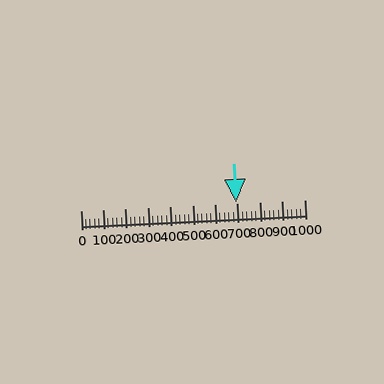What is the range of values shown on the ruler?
The ruler shows values from 0 to 1000.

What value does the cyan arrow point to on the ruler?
The cyan arrow points to approximately 696.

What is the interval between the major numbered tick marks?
The major tick marks are spaced 100 units apart.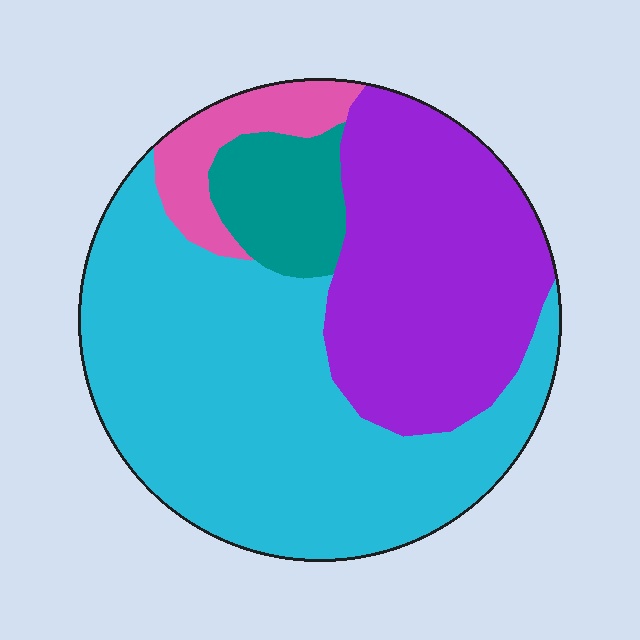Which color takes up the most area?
Cyan, at roughly 50%.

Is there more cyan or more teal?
Cyan.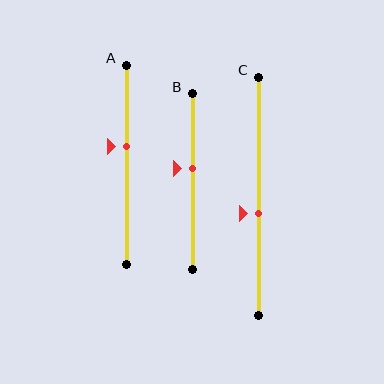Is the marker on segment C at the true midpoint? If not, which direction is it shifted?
No, the marker on segment C is shifted downward by about 8% of the segment length.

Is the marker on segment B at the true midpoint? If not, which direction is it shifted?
No, the marker on segment B is shifted upward by about 8% of the segment length.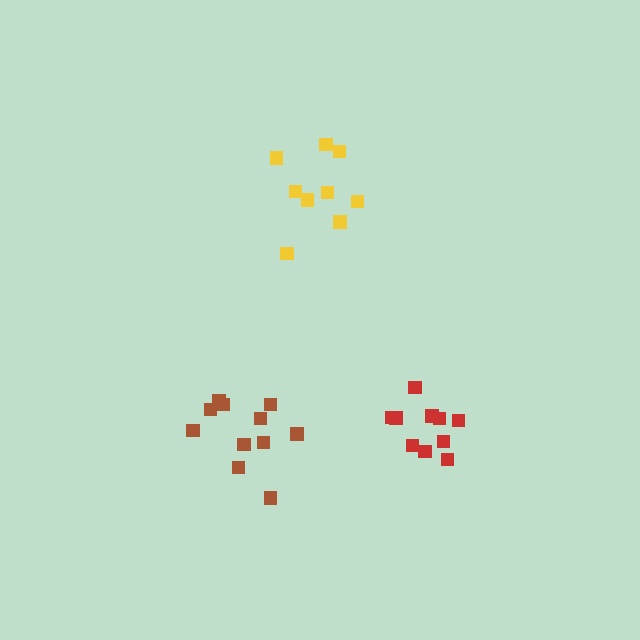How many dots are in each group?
Group 1: 9 dots, Group 2: 11 dots, Group 3: 10 dots (30 total).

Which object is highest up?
The yellow cluster is topmost.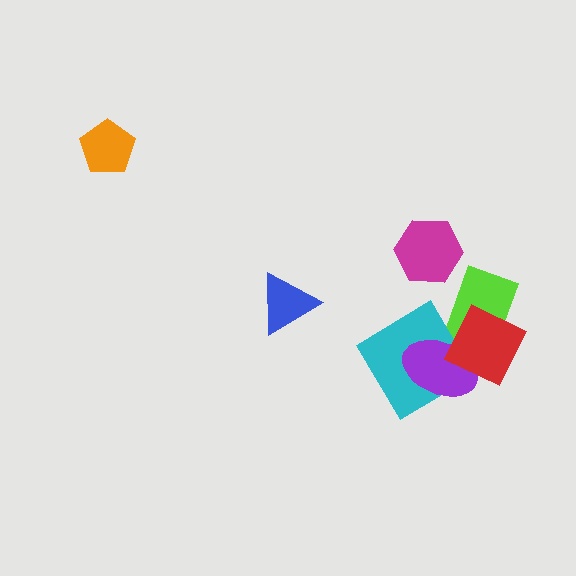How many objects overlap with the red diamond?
3 objects overlap with the red diamond.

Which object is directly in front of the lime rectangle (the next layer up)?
The cyan diamond is directly in front of the lime rectangle.